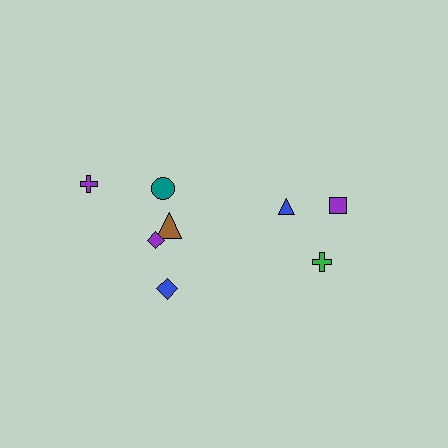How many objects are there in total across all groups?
There are 8 objects.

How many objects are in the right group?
There are 3 objects.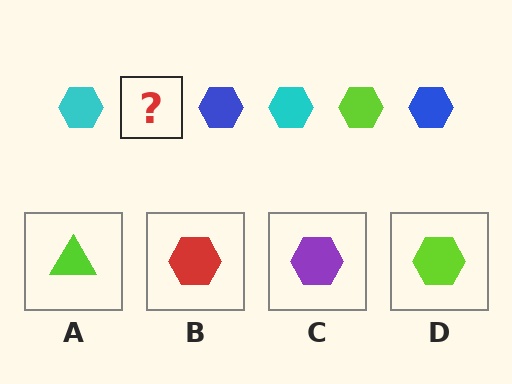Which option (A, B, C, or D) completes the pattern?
D.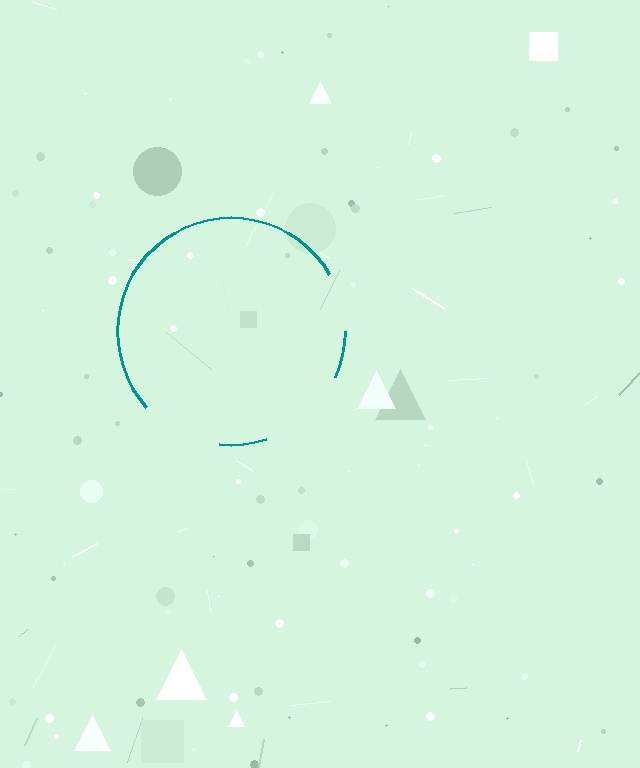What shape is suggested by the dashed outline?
The dashed outline suggests a circle.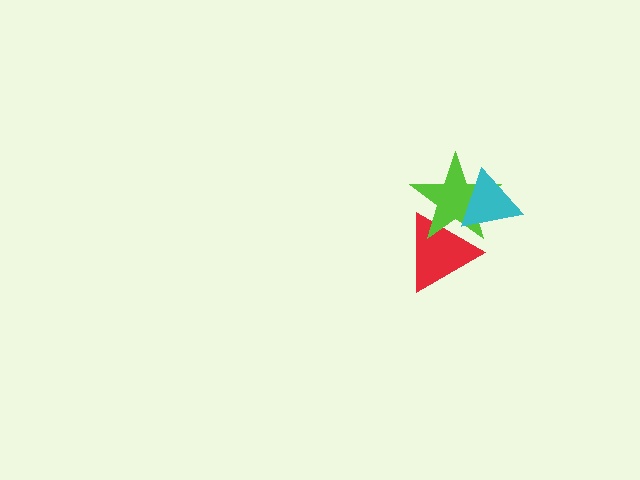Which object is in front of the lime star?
The cyan triangle is in front of the lime star.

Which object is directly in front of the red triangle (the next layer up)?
The lime star is directly in front of the red triangle.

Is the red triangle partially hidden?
Yes, it is partially covered by another shape.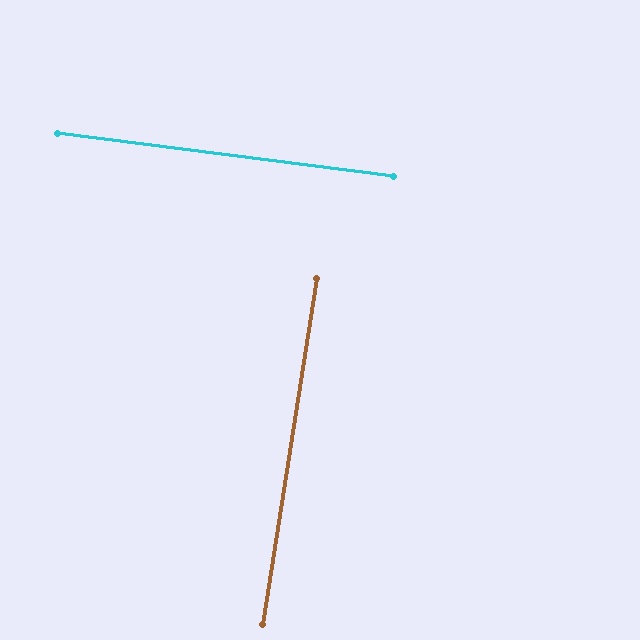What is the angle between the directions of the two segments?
Approximately 88 degrees.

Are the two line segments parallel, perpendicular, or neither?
Perpendicular — they meet at approximately 88°.